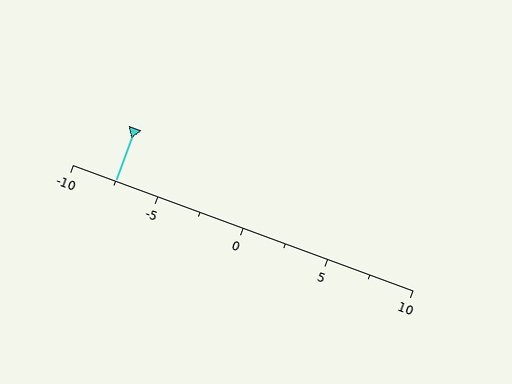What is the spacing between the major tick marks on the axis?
The major ticks are spaced 5 apart.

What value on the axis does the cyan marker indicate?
The marker indicates approximately -7.5.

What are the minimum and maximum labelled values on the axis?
The axis runs from -10 to 10.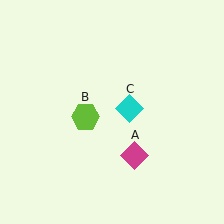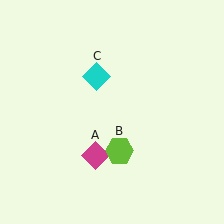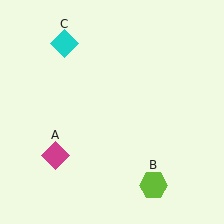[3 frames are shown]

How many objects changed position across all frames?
3 objects changed position: magenta diamond (object A), lime hexagon (object B), cyan diamond (object C).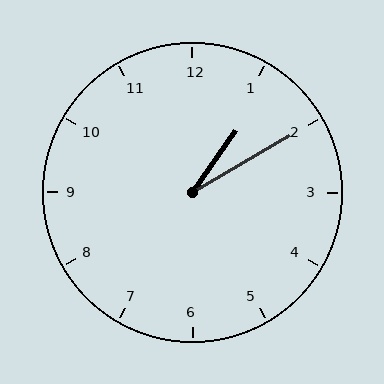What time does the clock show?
1:10.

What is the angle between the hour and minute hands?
Approximately 25 degrees.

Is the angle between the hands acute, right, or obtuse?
It is acute.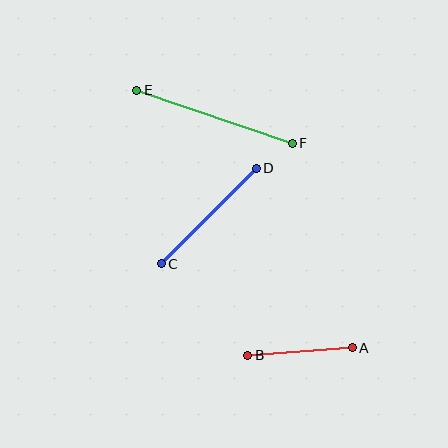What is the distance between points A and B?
The distance is approximately 105 pixels.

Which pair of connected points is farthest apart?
Points E and F are farthest apart.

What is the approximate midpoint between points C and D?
The midpoint is at approximately (209, 216) pixels.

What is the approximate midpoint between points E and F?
The midpoint is at approximately (214, 117) pixels.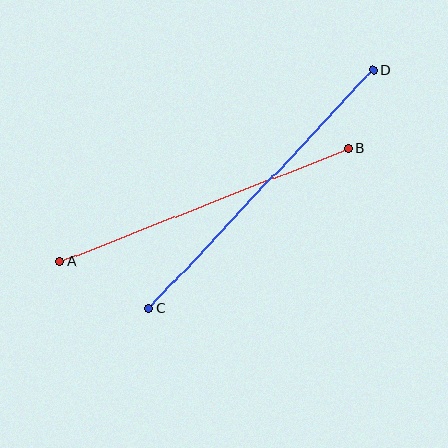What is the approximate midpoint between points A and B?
The midpoint is at approximately (204, 205) pixels.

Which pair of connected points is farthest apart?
Points C and D are farthest apart.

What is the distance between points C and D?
The distance is approximately 327 pixels.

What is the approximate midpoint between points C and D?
The midpoint is at approximately (261, 189) pixels.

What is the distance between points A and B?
The distance is approximately 310 pixels.